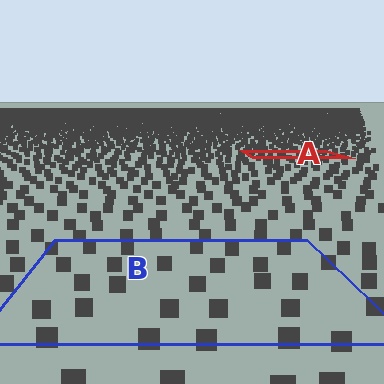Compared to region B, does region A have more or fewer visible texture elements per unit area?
Region A has more texture elements per unit area — they are packed more densely because it is farther away.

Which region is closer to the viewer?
Region B is closer. The texture elements there are larger and more spread out.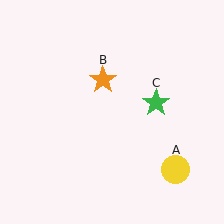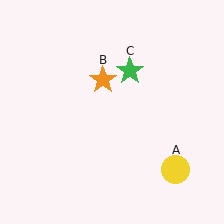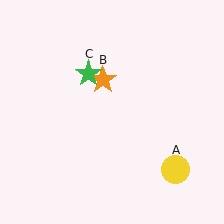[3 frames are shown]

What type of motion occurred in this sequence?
The green star (object C) rotated counterclockwise around the center of the scene.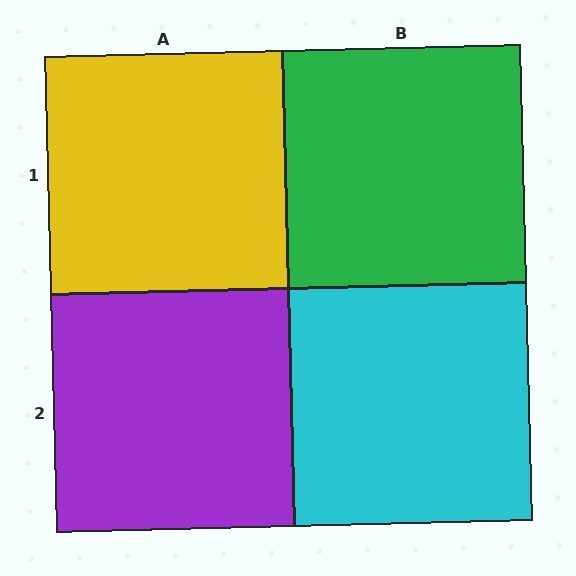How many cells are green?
1 cell is green.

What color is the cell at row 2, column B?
Cyan.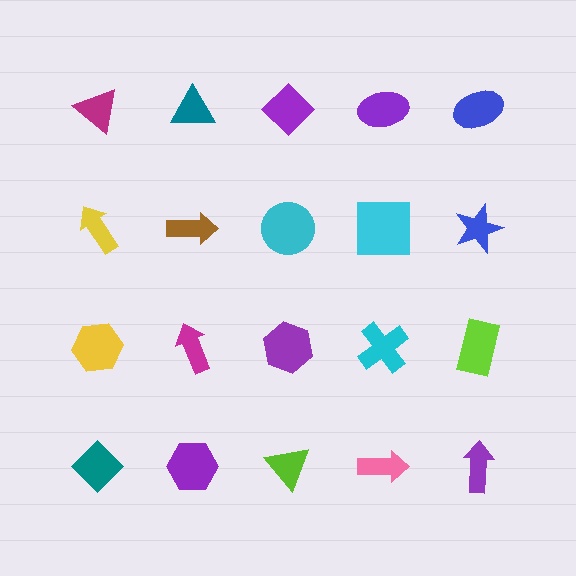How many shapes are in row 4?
5 shapes.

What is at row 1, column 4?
A purple ellipse.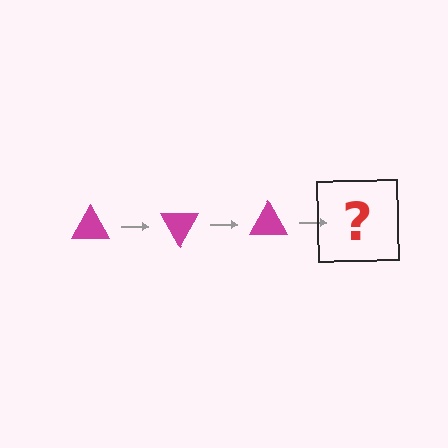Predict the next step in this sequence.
The next step is a magenta triangle rotated 180 degrees.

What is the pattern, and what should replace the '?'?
The pattern is that the triangle rotates 60 degrees each step. The '?' should be a magenta triangle rotated 180 degrees.